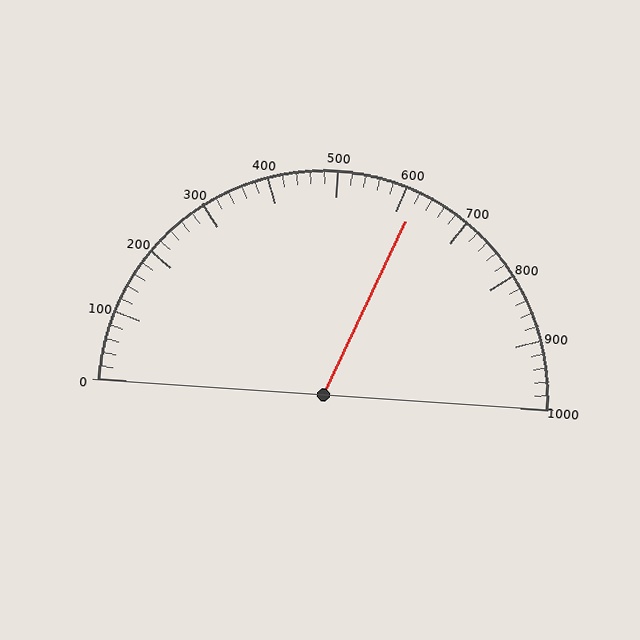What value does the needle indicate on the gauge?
The needle indicates approximately 620.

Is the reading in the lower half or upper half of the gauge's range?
The reading is in the upper half of the range (0 to 1000).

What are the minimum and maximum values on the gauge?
The gauge ranges from 0 to 1000.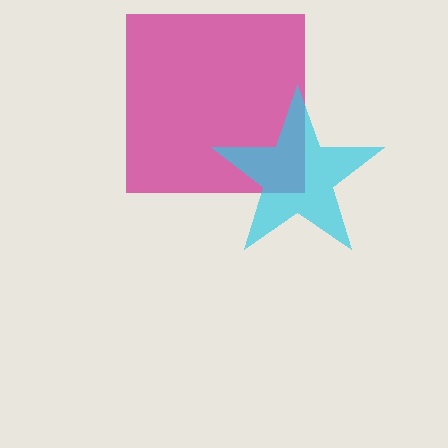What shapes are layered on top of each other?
The layered shapes are: a magenta square, a cyan star.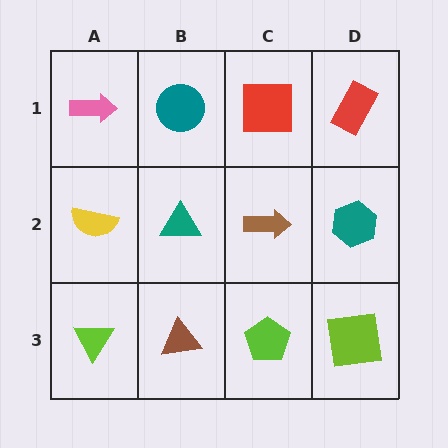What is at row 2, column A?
A yellow semicircle.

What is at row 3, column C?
A lime pentagon.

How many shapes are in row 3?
4 shapes.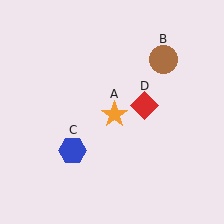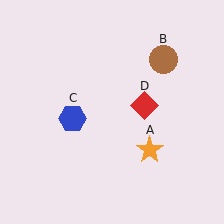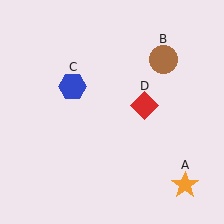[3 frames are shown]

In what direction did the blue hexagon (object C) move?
The blue hexagon (object C) moved up.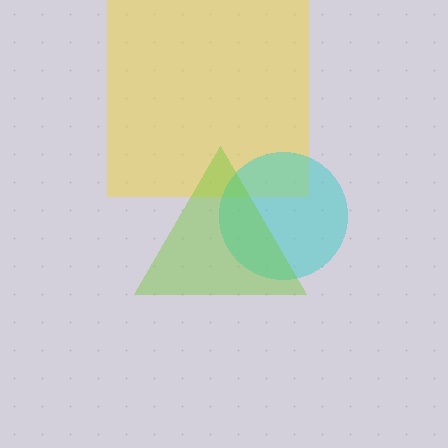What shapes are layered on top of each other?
The layered shapes are: a yellow square, a cyan circle, a lime triangle.